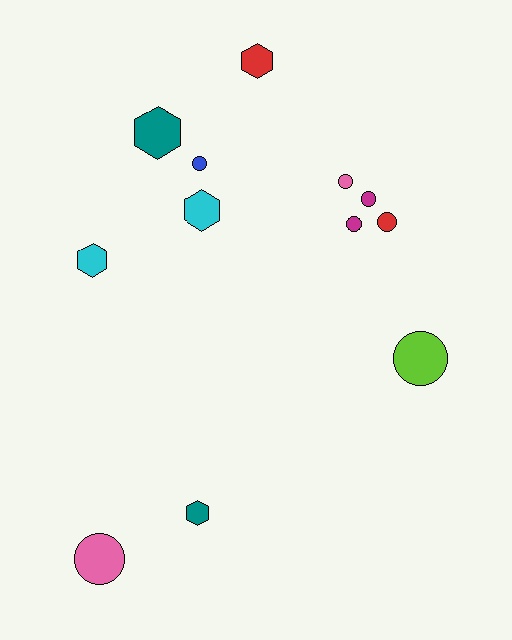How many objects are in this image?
There are 12 objects.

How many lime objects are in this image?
There is 1 lime object.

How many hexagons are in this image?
There are 5 hexagons.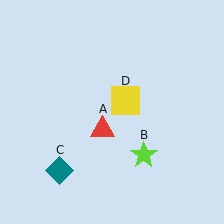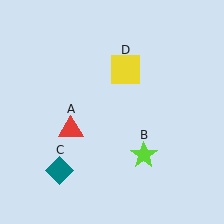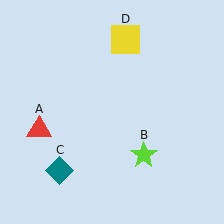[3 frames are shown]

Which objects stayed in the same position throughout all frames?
Lime star (object B) and teal diamond (object C) remained stationary.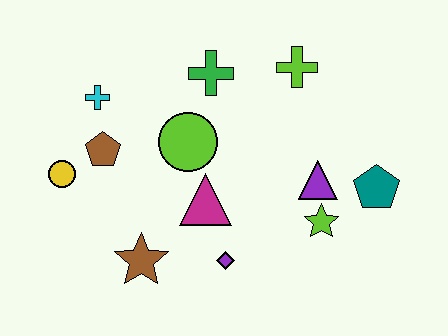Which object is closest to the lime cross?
The green cross is closest to the lime cross.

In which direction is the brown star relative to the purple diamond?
The brown star is to the left of the purple diamond.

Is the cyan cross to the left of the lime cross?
Yes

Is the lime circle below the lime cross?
Yes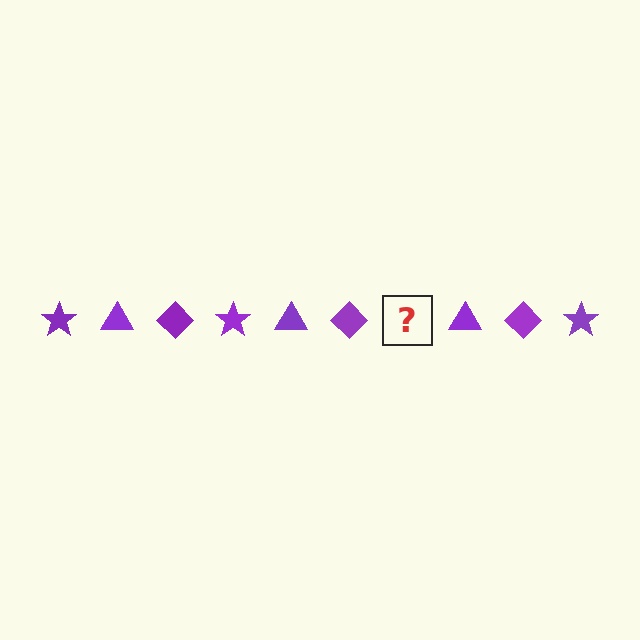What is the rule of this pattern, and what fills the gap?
The rule is that the pattern cycles through star, triangle, diamond shapes in purple. The gap should be filled with a purple star.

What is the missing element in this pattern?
The missing element is a purple star.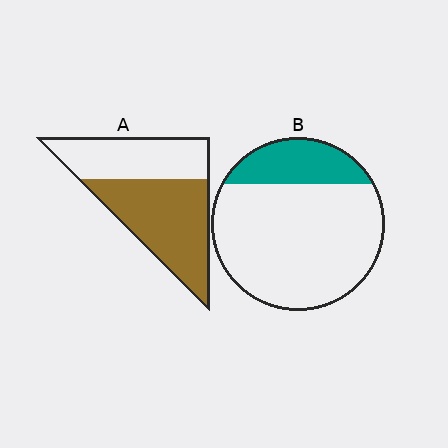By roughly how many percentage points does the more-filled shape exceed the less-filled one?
By roughly 35 percentage points (A over B).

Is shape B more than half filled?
No.